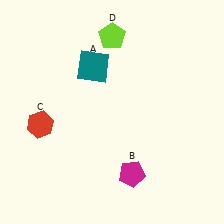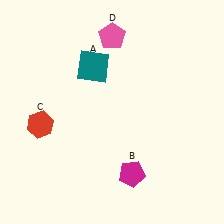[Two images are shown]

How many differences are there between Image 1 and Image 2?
There is 1 difference between the two images.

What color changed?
The pentagon (D) changed from lime in Image 1 to pink in Image 2.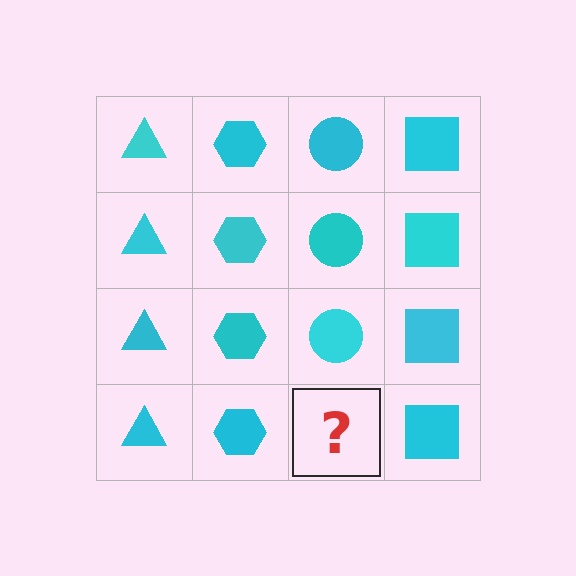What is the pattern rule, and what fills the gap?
The rule is that each column has a consistent shape. The gap should be filled with a cyan circle.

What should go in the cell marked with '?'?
The missing cell should contain a cyan circle.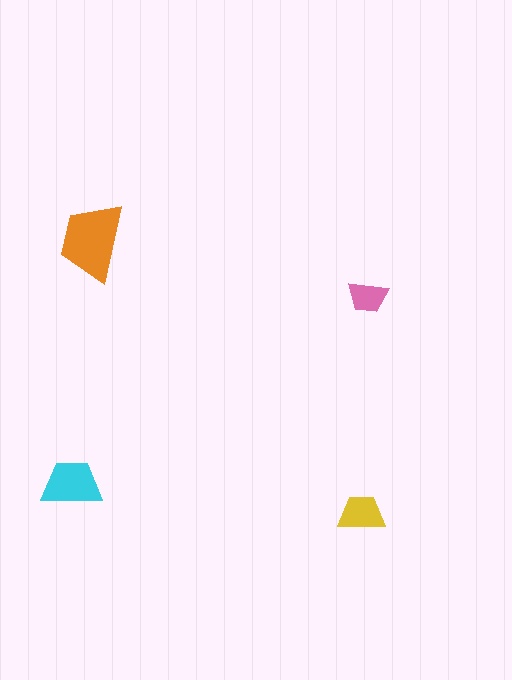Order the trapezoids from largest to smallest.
the orange one, the cyan one, the yellow one, the pink one.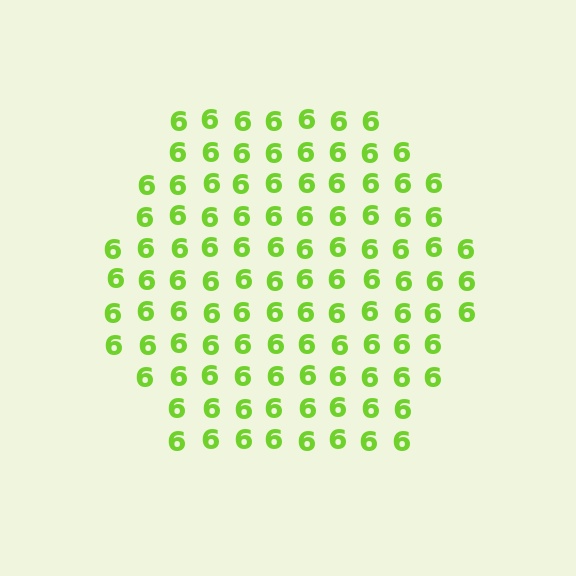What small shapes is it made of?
It is made of small digit 6's.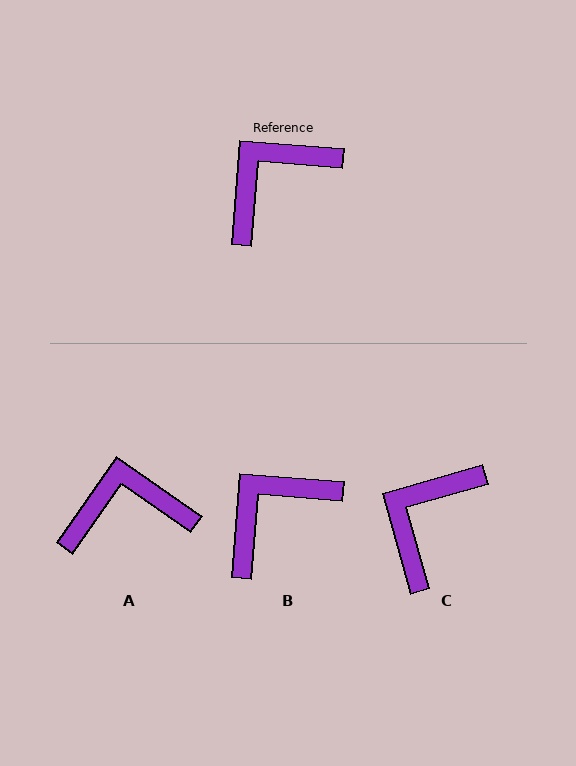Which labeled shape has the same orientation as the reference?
B.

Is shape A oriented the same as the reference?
No, it is off by about 30 degrees.